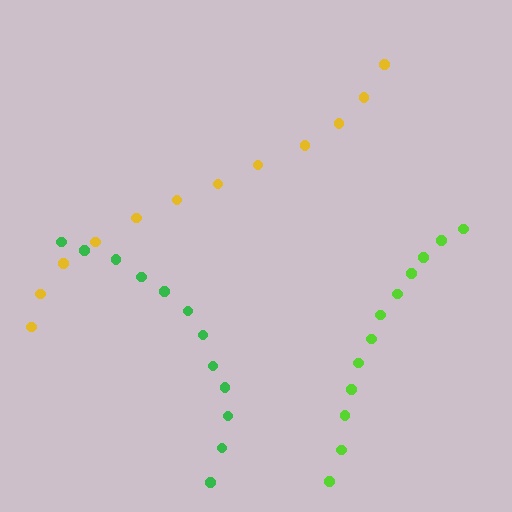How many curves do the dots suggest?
There are 3 distinct paths.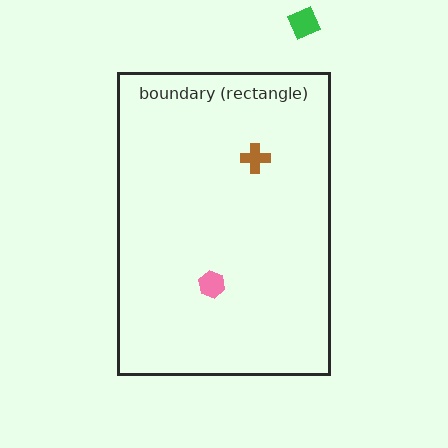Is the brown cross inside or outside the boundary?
Inside.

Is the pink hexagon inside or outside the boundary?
Inside.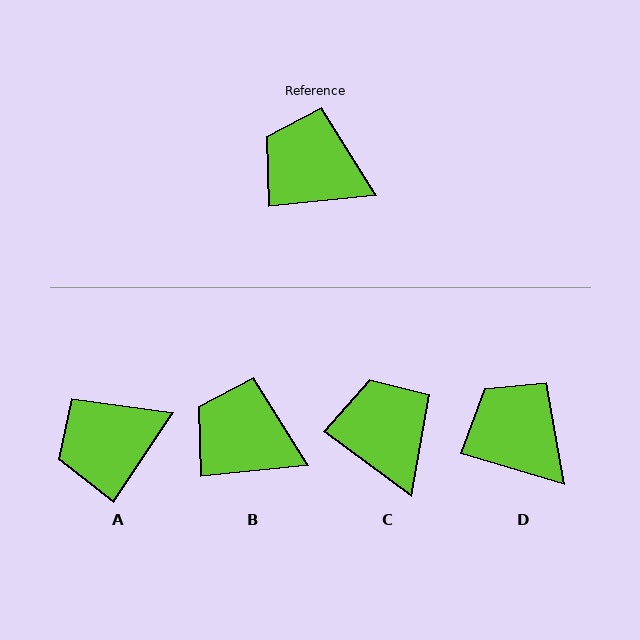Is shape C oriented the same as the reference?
No, it is off by about 42 degrees.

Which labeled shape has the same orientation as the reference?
B.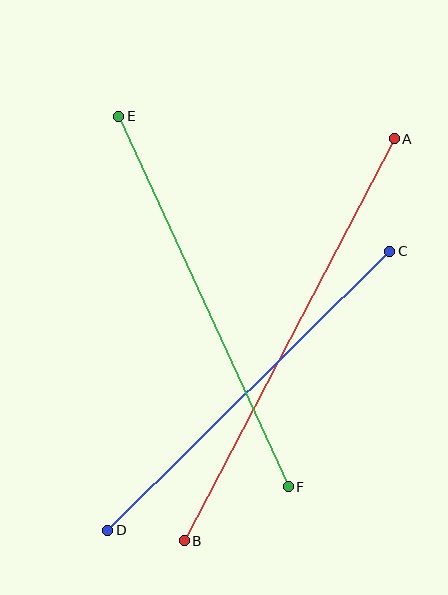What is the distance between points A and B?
The distance is approximately 454 pixels.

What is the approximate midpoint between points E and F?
The midpoint is at approximately (204, 301) pixels.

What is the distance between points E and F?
The distance is approximately 407 pixels.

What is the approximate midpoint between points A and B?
The midpoint is at approximately (289, 340) pixels.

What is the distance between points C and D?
The distance is approximately 397 pixels.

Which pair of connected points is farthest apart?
Points A and B are farthest apart.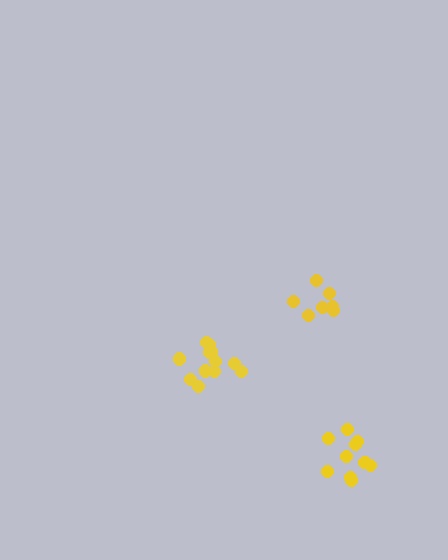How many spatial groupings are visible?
There are 3 spatial groupings.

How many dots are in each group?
Group 1: 12 dots, Group 2: 7 dots, Group 3: 10 dots (29 total).